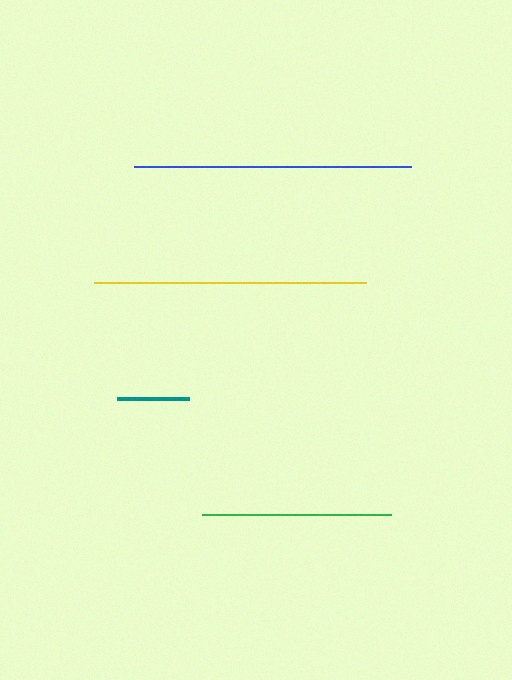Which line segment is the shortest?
The teal line is the shortest at approximately 72 pixels.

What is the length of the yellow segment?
The yellow segment is approximately 272 pixels long.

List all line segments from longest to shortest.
From longest to shortest: blue, yellow, green, teal.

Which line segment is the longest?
The blue line is the longest at approximately 277 pixels.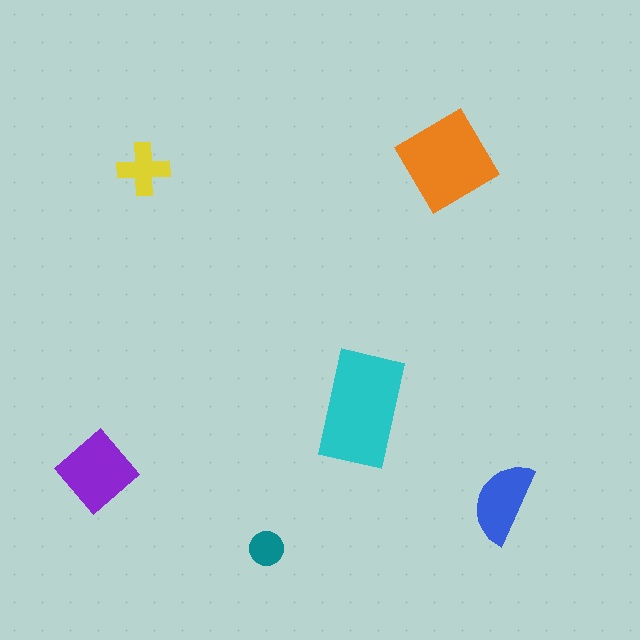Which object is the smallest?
The teal circle.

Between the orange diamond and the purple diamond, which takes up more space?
The orange diamond.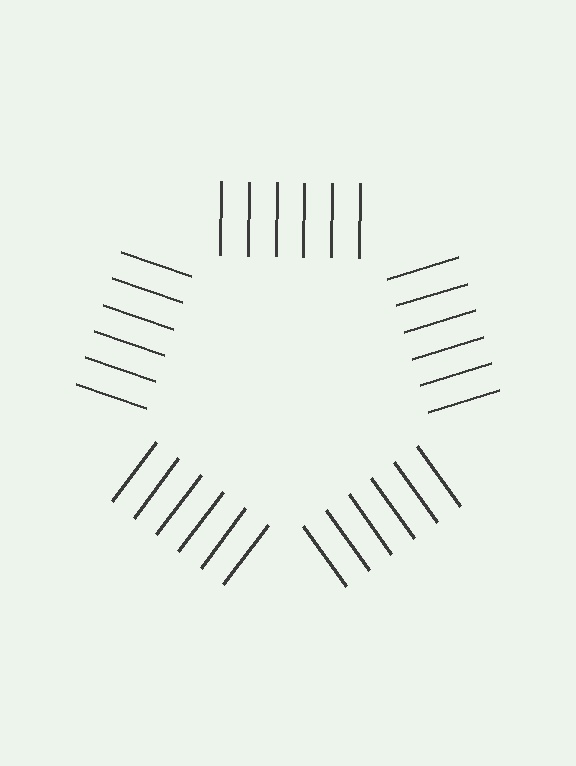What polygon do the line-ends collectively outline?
An illusory pentagon — the line segments terminate on its edges but no continuous stroke is drawn.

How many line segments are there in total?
30 — 6 along each of the 5 edges.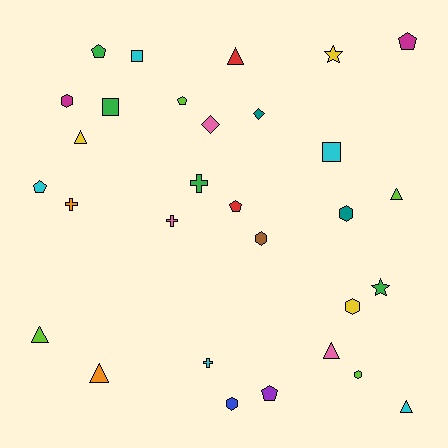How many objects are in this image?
There are 30 objects.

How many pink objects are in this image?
There are 3 pink objects.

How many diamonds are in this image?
There are 2 diamonds.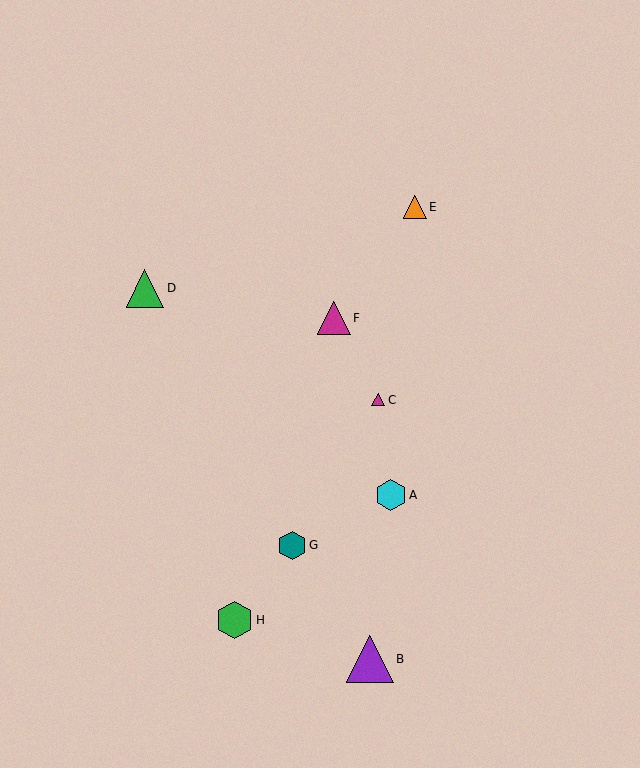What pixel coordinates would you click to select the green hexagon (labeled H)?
Click at (235, 620) to select the green hexagon H.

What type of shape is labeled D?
Shape D is a green triangle.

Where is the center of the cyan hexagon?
The center of the cyan hexagon is at (391, 495).